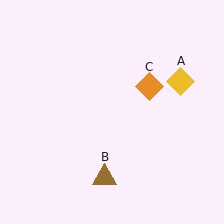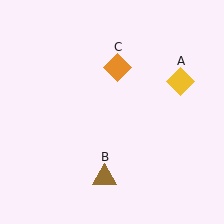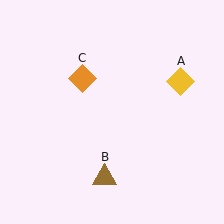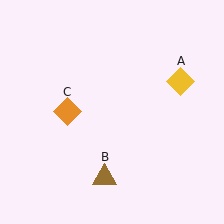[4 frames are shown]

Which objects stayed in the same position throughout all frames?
Yellow diamond (object A) and brown triangle (object B) remained stationary.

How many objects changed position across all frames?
1 object changed position: orange diamond (object C).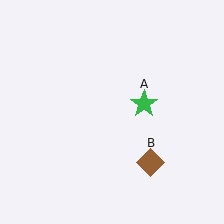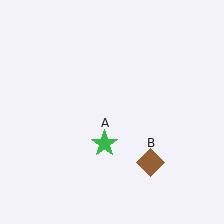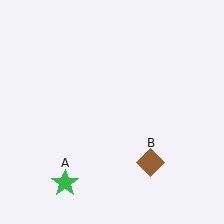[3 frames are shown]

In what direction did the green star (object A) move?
The green star (object A) moved down and to the left.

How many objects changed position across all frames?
1 object changed position: green star (object A).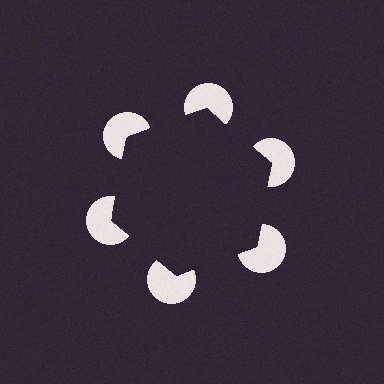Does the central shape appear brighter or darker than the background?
It typically appears slightly darker than the background, even though no actual brightness change is drawn.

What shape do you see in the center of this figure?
An illusory hexagon — its edges are inferred from the aligned wedge cuts in the pac-man discs, not physically drawn.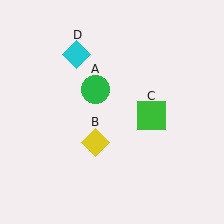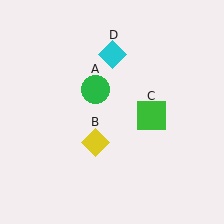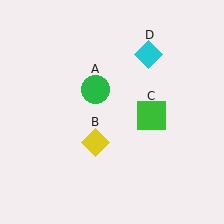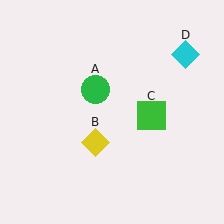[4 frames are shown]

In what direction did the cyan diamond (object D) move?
The cyan diamond (object D) moved right.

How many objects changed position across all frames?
1 object changed position: cyan diamond (object D).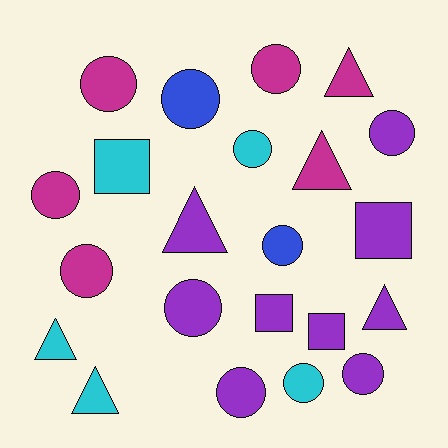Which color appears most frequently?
Purple, with 9 objects.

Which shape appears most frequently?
Circle, with 12 objects.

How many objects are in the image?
There are 22 objects.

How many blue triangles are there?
There are no blue triangles.